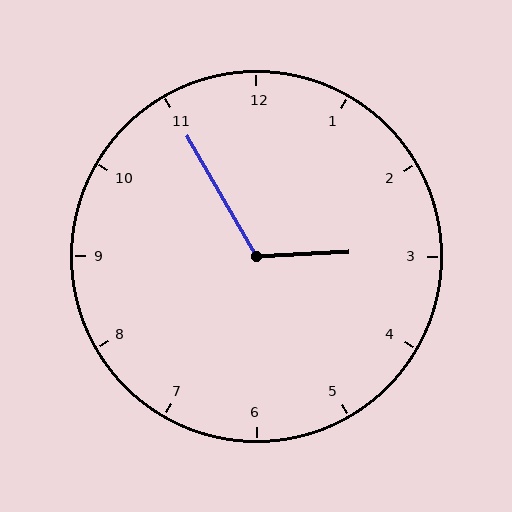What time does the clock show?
2:55.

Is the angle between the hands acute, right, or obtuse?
It is obtuse.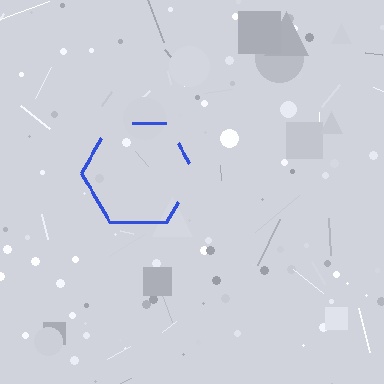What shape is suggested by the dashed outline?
The dashed outline suggests a hexagon.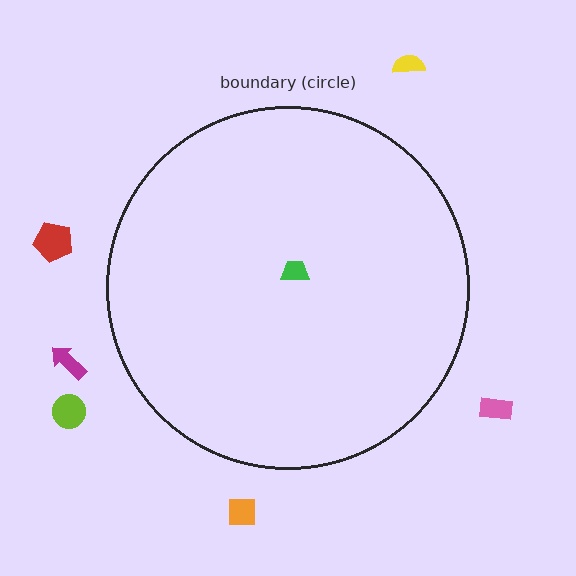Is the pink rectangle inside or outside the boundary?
Outside.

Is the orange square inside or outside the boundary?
Outside.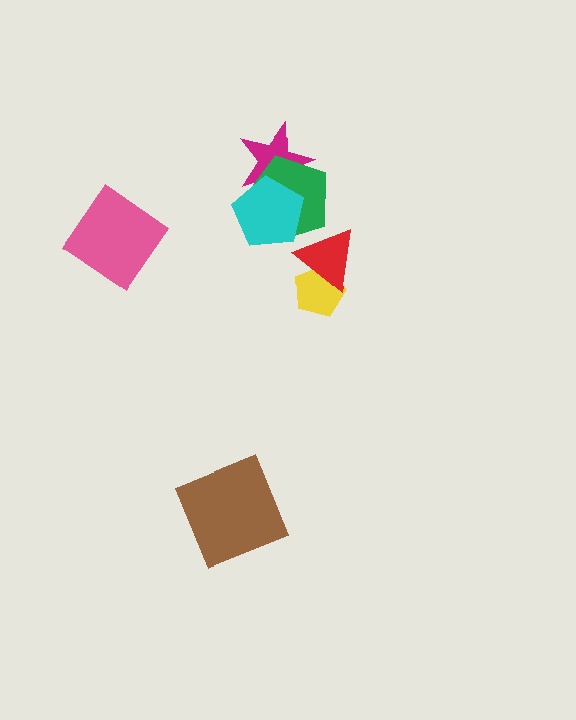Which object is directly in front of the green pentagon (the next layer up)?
The red triangle is directly in front of the green pentagon.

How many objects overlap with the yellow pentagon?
1 object overlaps with the yellow pentagon.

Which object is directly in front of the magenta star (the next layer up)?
The green pentagon is directly in front of the magenta star.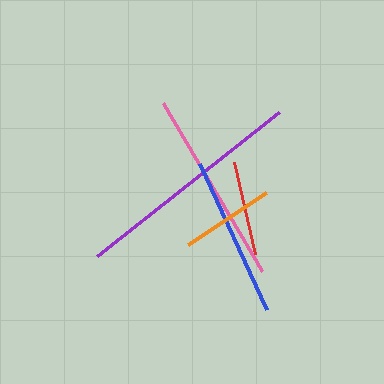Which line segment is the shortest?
The orange line is the shortest at approximately 94 pixels.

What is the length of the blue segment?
The blue segment is approximately 160 pixels long.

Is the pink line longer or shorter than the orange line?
The pink line is longer than the orange line.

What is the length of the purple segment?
The purple segment is approximately 232 pixels long.